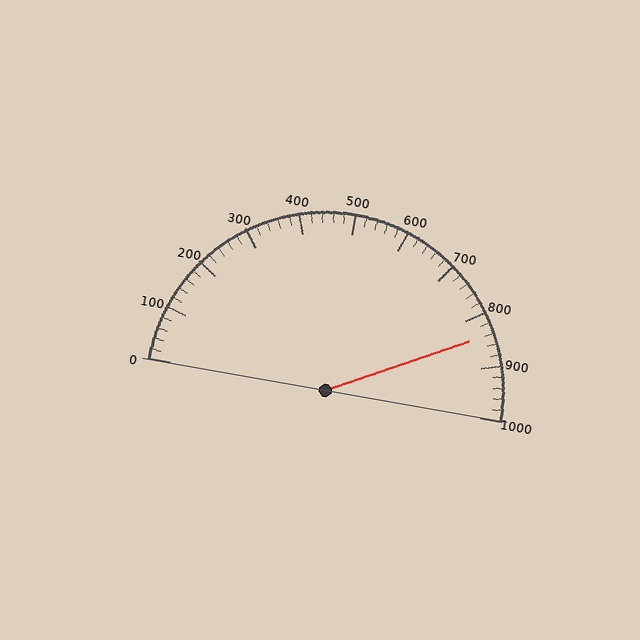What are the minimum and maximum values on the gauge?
The gauge ranges from 0 to 1000.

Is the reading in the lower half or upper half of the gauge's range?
The reading is in the upper half of the range (0 to 1000).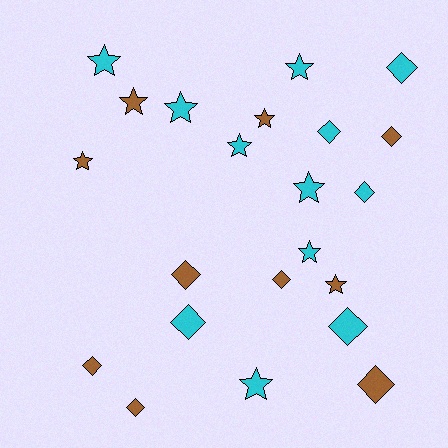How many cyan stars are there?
There are 7 cyan stars.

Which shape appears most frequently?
Diamond, with 11 objects.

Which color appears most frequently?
Cyan, with 12 objects.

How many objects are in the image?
There are 22 objects.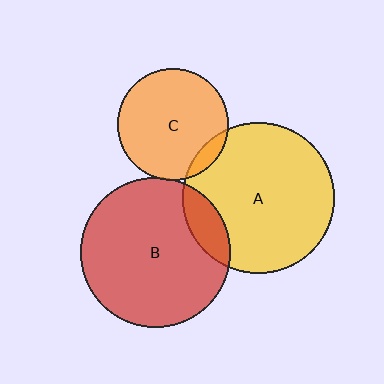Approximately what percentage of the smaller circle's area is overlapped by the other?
Approximately 15%.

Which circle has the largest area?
Circle A (yellow).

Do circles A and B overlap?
Yes.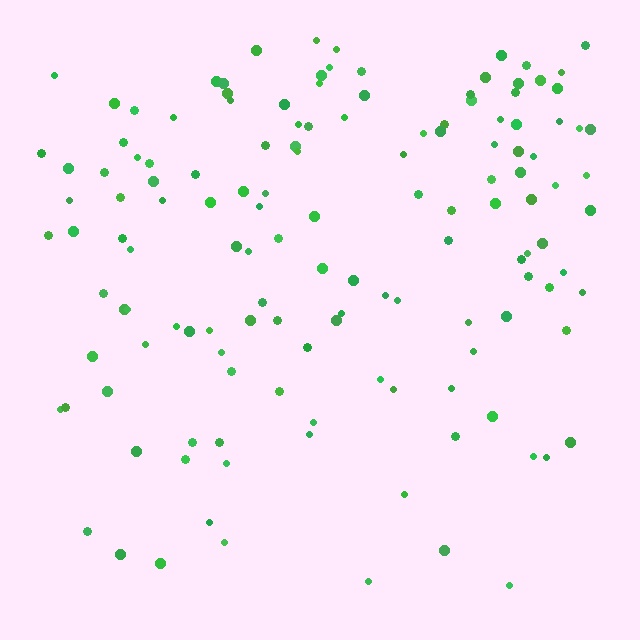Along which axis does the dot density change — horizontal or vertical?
Vertical.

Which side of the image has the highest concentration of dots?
The top.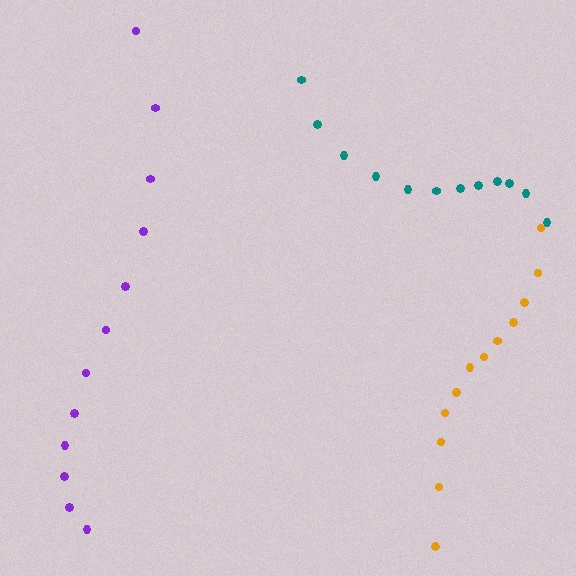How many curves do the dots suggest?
There are 3 distinct paths.